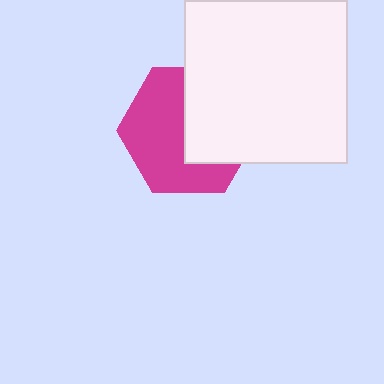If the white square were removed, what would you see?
You would see the complete magenta hexagon.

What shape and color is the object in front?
The object in front is a white square.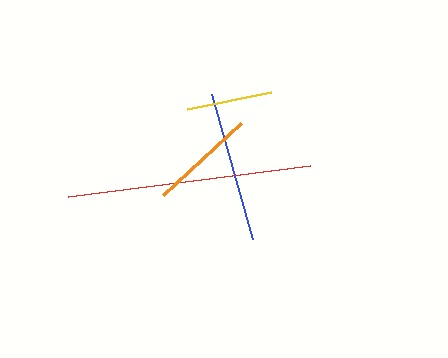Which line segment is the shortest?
The yellow line is the shortest at approximately 86 pixels.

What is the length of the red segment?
The red segment is approximately 244 pixels long.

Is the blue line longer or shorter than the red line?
The red line is longer than the blue line.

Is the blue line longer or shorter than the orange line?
The blue line is longer than the orange line.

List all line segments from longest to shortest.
From longest to shortest: red, blue, orange, yellow.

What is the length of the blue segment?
The blue segment is approximately 151 pixels long.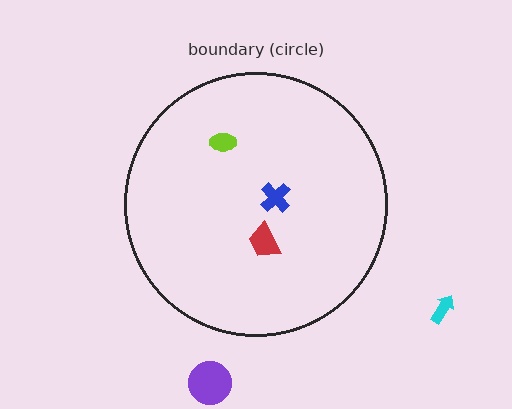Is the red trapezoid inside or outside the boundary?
Inside.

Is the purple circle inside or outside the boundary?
Outside.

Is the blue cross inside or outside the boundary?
Inside.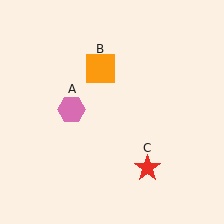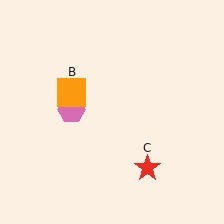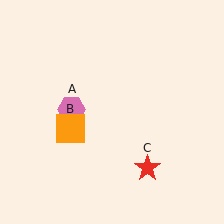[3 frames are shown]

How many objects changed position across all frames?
1 object changed position: orange square (object B).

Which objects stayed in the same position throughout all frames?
Pink hexagon (object A) and red star (object C) remained stationary.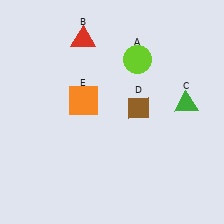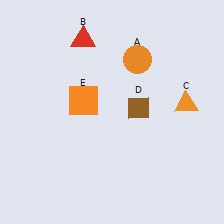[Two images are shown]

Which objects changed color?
A changed from lime to orange. C changed from green to orange.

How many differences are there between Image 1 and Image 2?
There are 2 differences between the two images.